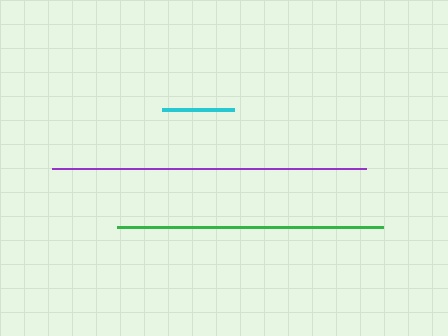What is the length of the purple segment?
The purple segment is approximately 314 pixels long.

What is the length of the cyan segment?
The cyan segment is approximately 72 pixels long.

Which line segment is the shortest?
The cyan line is the shortest at approximately 72 pixels.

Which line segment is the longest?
The purple line is the longest at approximately 314 pixels.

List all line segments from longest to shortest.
From longest to shortest: purple, green, cyan.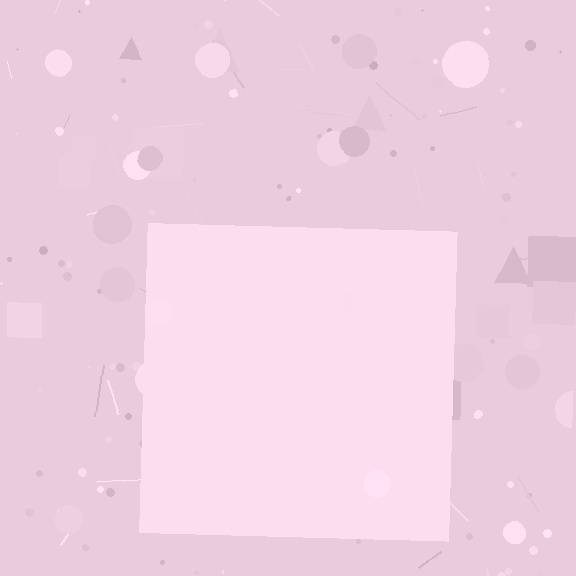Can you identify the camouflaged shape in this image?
The camouflaged shape is a square.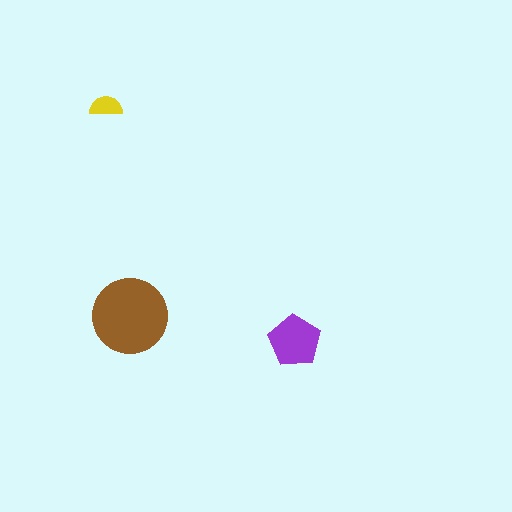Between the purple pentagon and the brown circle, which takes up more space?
The brown circle.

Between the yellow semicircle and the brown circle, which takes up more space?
The brown circle.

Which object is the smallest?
The yellow semicircle.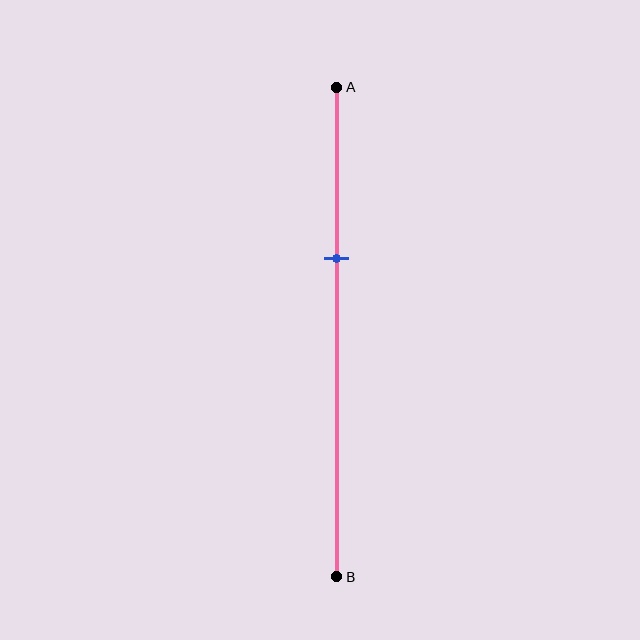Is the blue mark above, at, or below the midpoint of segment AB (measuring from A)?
The blue mark is above the midpoint of segment AB.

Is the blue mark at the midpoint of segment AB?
No, the mark is at about 35% from A, not at the 50% midpoint.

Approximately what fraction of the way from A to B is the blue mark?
The blue mark is approximately 35% of the way from A to B.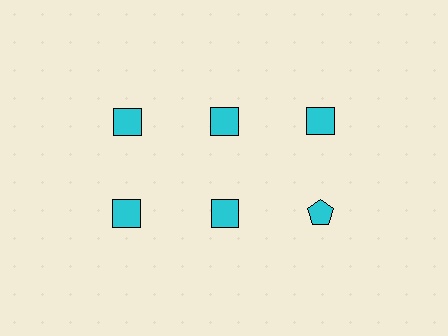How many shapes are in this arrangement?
There are 6 shapes arranged in a grid pattern.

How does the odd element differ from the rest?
It has a different shape: pentagon instead of square.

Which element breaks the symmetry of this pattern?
The cyan pentagon in the second row, center column breaks the symmetry. All other shapes are cyan squares.